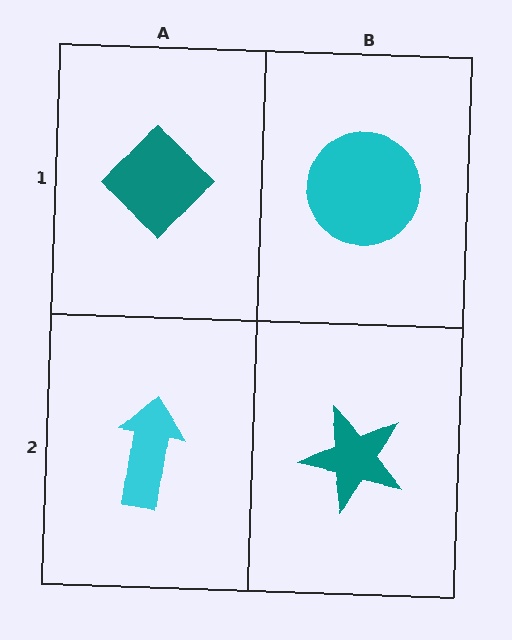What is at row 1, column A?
A teal diamond.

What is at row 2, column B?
A teal star.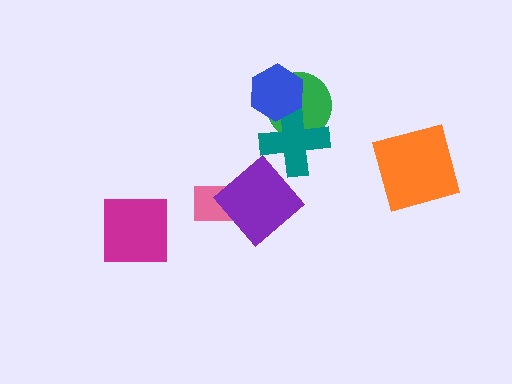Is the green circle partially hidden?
Yes, it is partially covered by another shape.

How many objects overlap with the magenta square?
0 objects overlap with the magenta square.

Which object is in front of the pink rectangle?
The purple diamond is in front of the pink rectangle.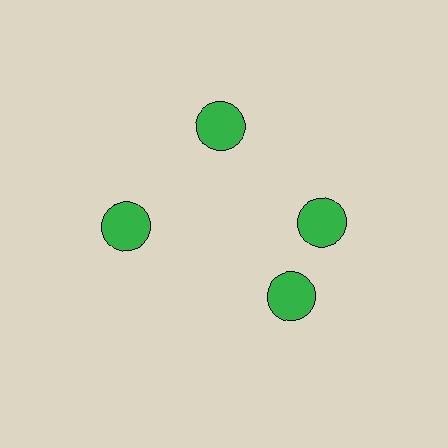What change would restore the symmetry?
The symmetry would be restored by rotating it back into even spacing with its neighbors so that all 4 circles sit at equal angles and equal distance from the center.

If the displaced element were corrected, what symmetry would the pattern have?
It would have 4-fold rotational symmetry — the pattern would map onto itself every 90 degrees.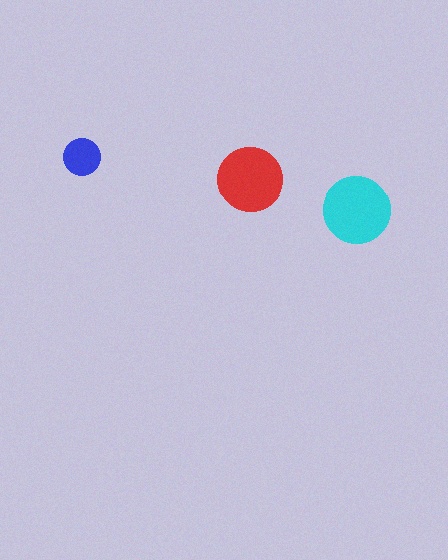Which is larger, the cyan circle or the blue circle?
The cyan one.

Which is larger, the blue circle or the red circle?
The red one.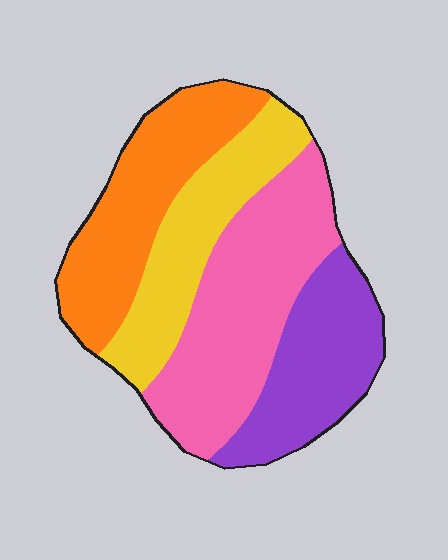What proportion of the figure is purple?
Purple covers about 20% of the figure.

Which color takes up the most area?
Pink, at roughly 35%.